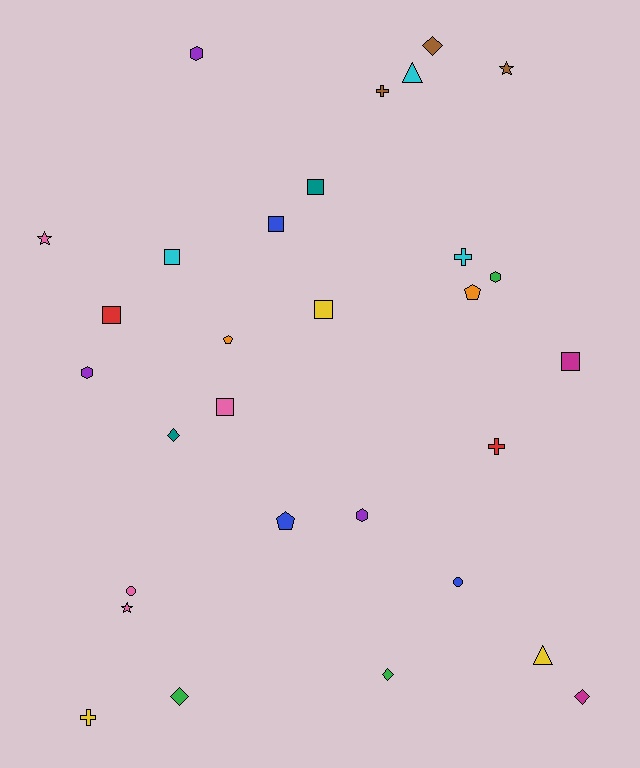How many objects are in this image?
There are 30 objects.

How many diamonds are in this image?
There are 5 diamonds.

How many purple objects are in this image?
There are 3 purple objects.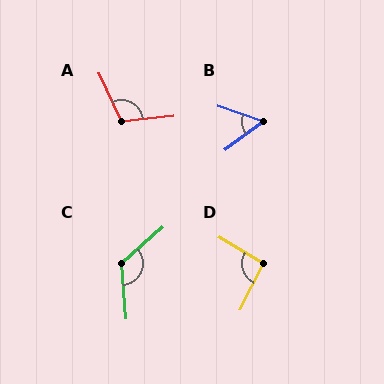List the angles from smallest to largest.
B (55°), D (94°), A (109°), C (126°).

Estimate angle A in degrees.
Approximately 109 degrees.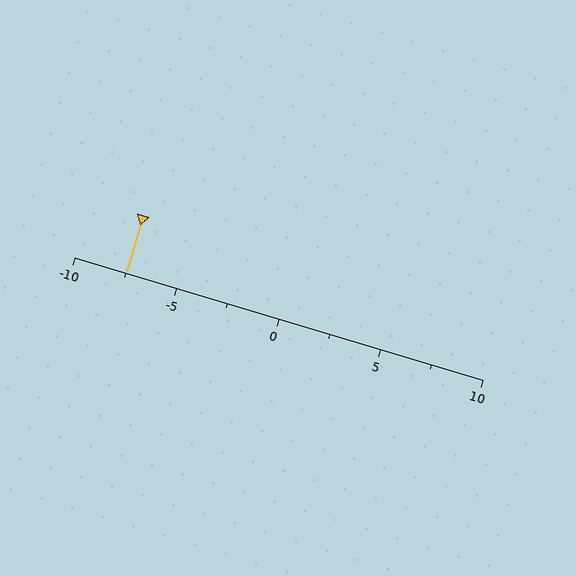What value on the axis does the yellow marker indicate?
The marker indicates approximately -7.5.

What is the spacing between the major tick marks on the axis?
The major ticks are spaced 5 apart.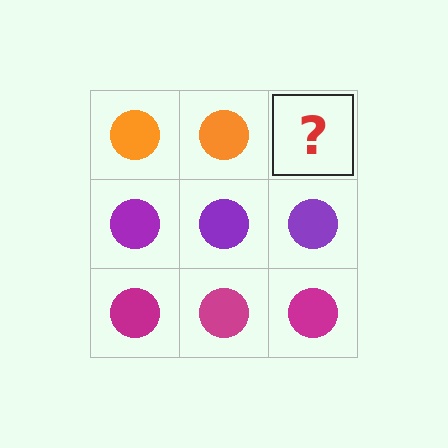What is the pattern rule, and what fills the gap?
The rule is that each row has a consistent color. The gap should be filled with an orange circle.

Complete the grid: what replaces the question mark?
The question mark should be replaced with an orange circle.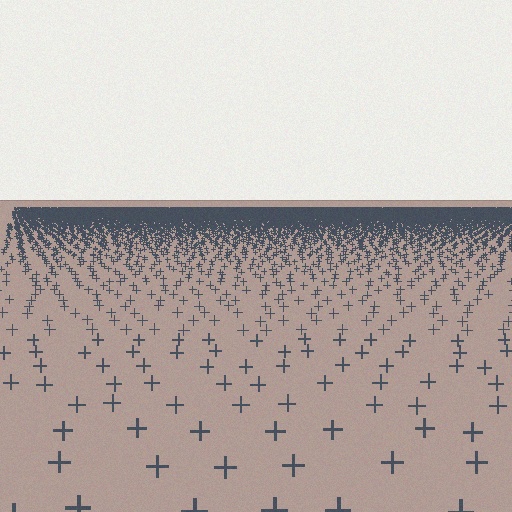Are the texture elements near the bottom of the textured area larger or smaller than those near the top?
Larger. Near the bottom, elements are closer to the viewer and appear at a bigger on-screen size.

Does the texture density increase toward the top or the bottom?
Density increases toward the top.